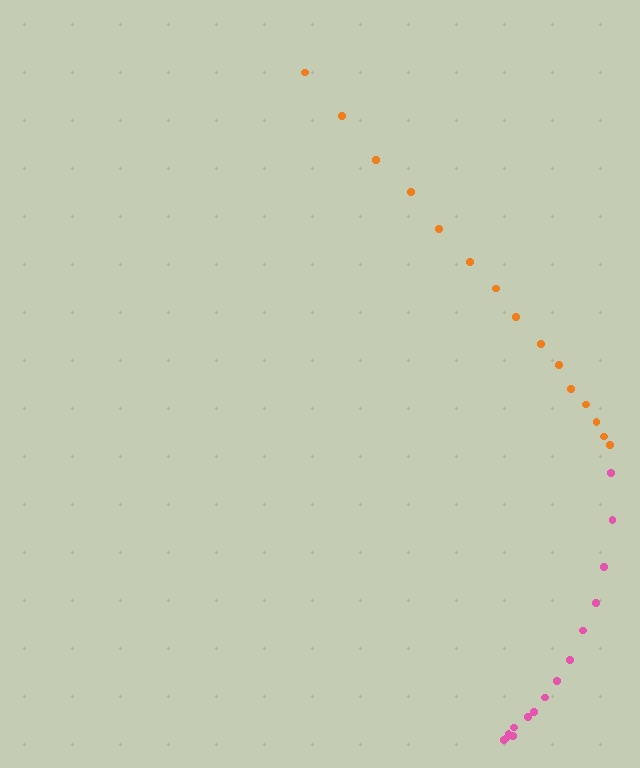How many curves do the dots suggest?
There are 2 distinct paths.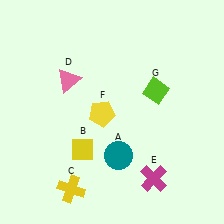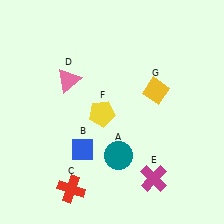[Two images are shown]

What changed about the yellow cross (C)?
In Image 1, C is yellow. In Image 2, it changed to red.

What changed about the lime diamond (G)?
In Image 1, G is lime. In Image 2, it changed to yellow.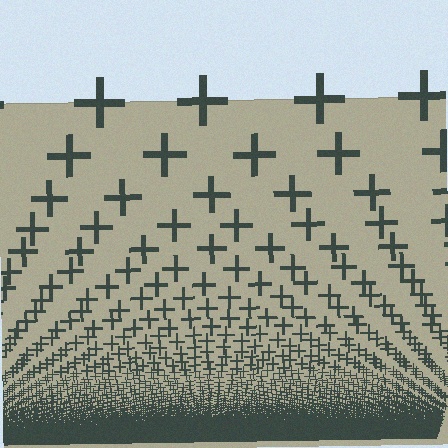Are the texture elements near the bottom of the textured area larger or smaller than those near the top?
Smaller. The gradient is inverted — elements near the bottom are smaller and denser.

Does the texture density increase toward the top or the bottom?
Density increases toward the bottom.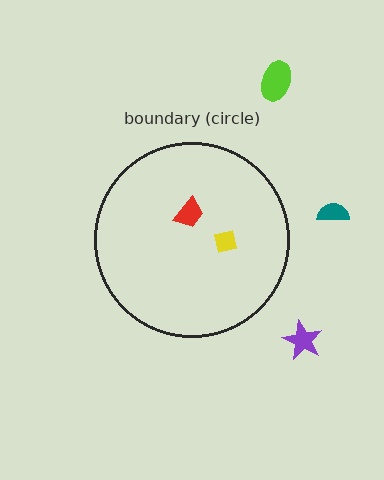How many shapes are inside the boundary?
2 inside, 3 outside.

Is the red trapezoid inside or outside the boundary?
Inside.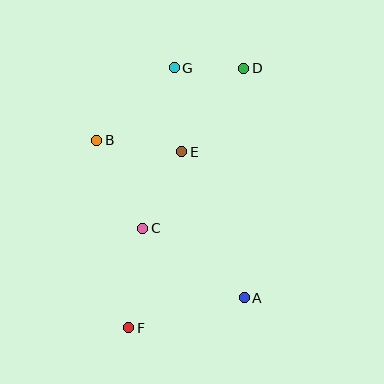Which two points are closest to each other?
Points D and G are closest to each other.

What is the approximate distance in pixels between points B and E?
The distance between B and E is approximately 85 pixels.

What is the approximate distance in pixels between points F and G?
The distance between F and G is approximately 264 pixels.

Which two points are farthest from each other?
Points D and F are farthest from each other.